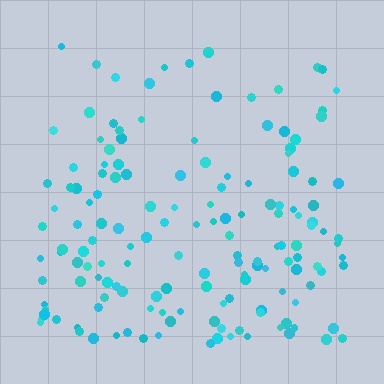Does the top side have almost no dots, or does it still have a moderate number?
Still a moderate number, just noticeably fewer than the bottom.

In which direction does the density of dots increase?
From top to bottom, with the bottom side densest.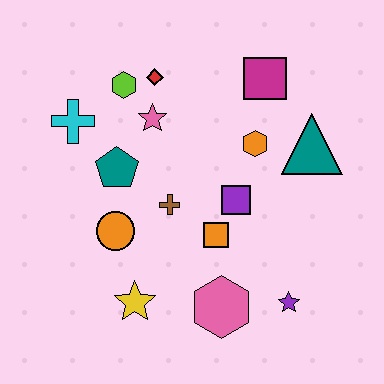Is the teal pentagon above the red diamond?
No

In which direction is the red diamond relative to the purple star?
The red diamond is above the purple star.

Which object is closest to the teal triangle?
The orange hexagon is closest to the teal triangle.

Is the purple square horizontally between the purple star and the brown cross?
Yes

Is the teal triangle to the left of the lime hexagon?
No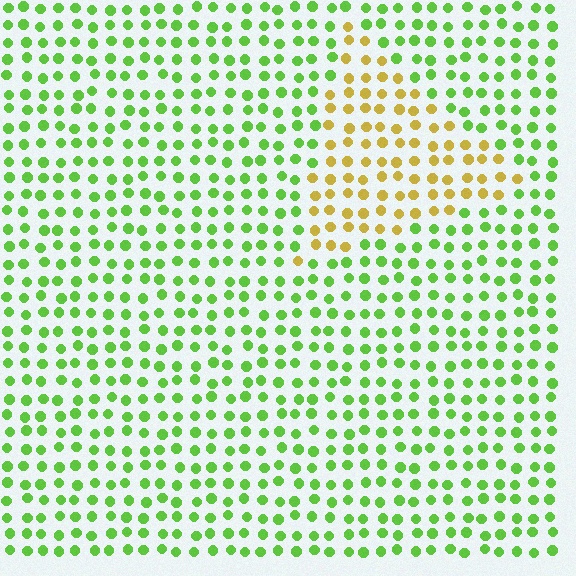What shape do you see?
I see a triangle.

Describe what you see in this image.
The image is filled with small lime elements in a uniform arrangement. A triangle-shaped region is visible where the elements are tinted to a slightly different hue, forming a subtle color boundary.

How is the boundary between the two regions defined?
The boundary is defined purely by a slight shift in hue (about 56 degrees). Spacing, size, and orientation are identical on both sides.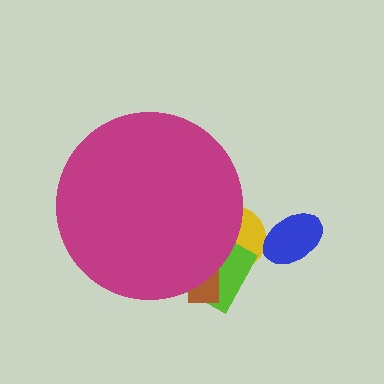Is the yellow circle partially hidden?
Yes, the yellow circle is partially hidden behind the magenta circle.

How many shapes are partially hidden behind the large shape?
3 shapes are partially hidden.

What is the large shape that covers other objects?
A magenta circle.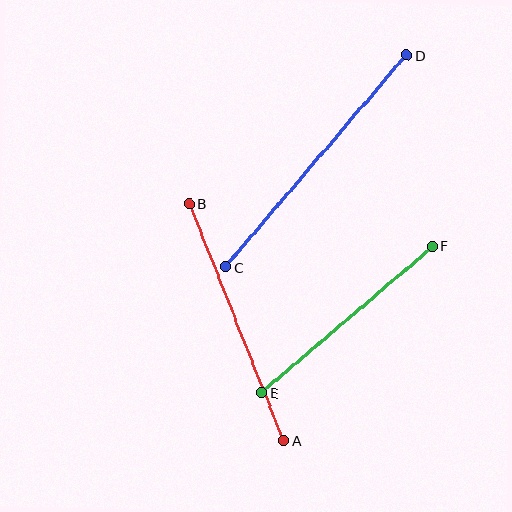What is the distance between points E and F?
The distance is approximately 225 pixels.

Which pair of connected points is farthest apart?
Points C and D are farthest apart.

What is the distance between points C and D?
The distance is approximately 278 pixels.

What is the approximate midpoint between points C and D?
The midpoint is at approximately (316, 161) pixels.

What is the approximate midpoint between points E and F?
The midpoint is at approximately (347, 320) pixels.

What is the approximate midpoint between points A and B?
The midpoint is at approximately (236, 322) pixels.